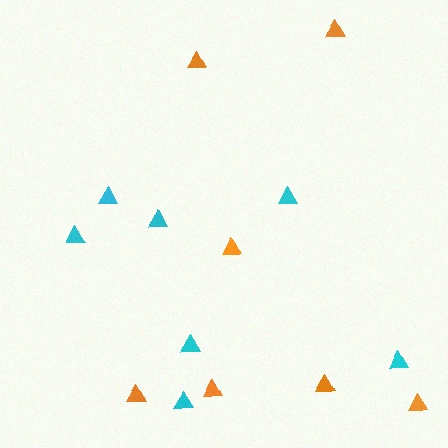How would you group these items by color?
There are 2 groups: one group of orange triangles (7) and one group of cyan triangles (7).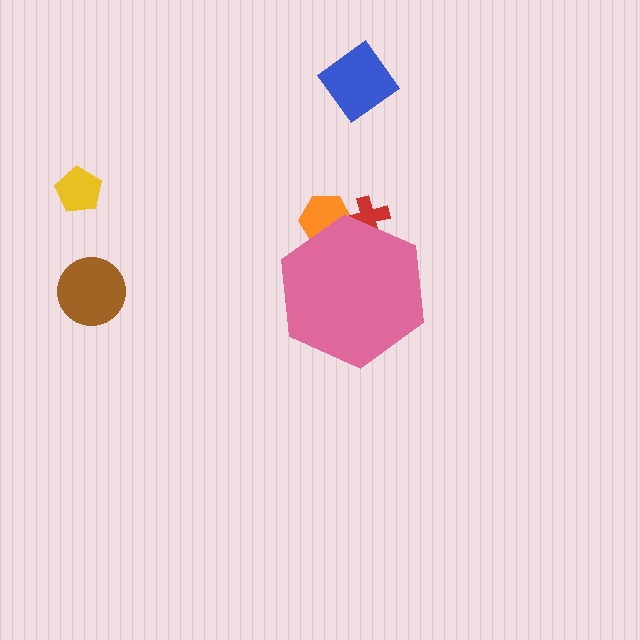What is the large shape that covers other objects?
A pink hexagon.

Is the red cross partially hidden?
Yes, the red cross is partially hidden behind the pink hexagon.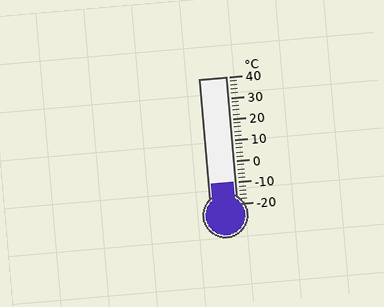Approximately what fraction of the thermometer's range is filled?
The thermometer is filled to approximately 15% of its range.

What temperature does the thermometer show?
The thermometer shows approximately -10°C.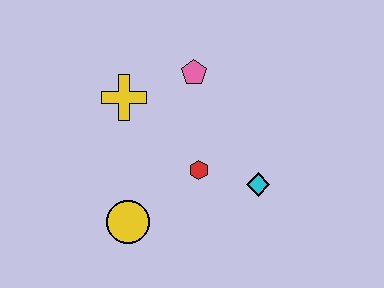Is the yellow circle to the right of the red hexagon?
No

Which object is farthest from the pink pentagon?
The yellow circle is farthest from the pink pentagon.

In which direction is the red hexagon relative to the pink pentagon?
The red hexagon is below the pink pentagon.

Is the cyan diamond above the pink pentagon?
No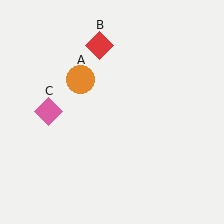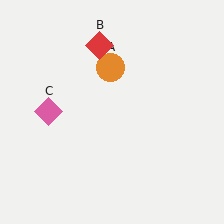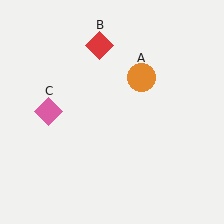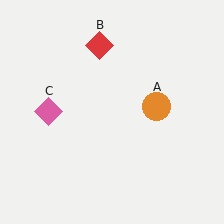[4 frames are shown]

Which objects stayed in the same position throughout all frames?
Red diamond (object B) and pink diamond (object C) remained stationary.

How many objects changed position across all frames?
1 object changed position: orange circle (object A).